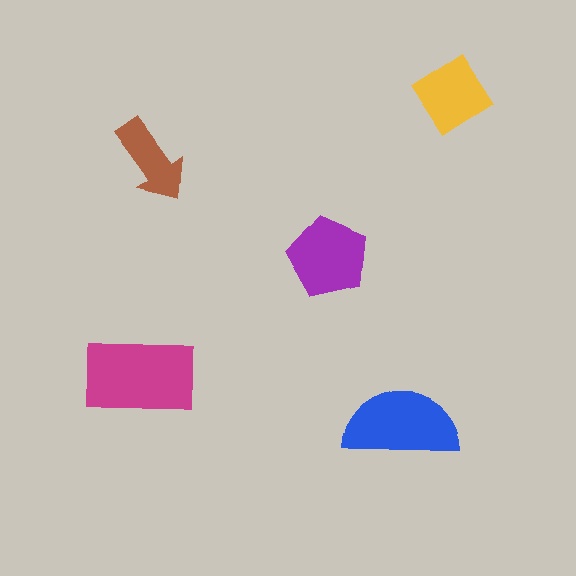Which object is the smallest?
The brown arrow.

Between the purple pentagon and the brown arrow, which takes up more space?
The purple pentagon.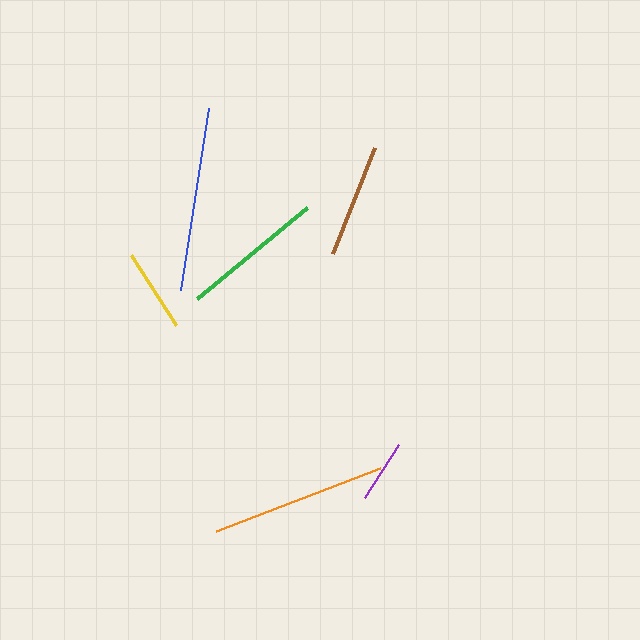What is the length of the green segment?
The green segment is approximately 142 pixels long.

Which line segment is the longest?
The blue line is the longest at approximately 184 pixels.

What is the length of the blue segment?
The blue segment is approximately 184 pixels long.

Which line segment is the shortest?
The purple line is the shortest at approximately 63 pixels.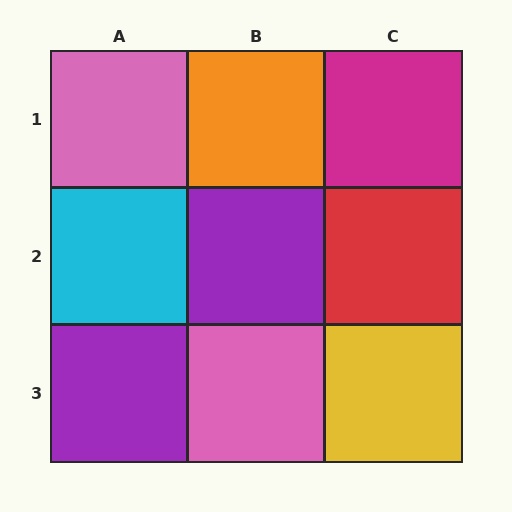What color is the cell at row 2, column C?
Red.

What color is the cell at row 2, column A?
Cyan.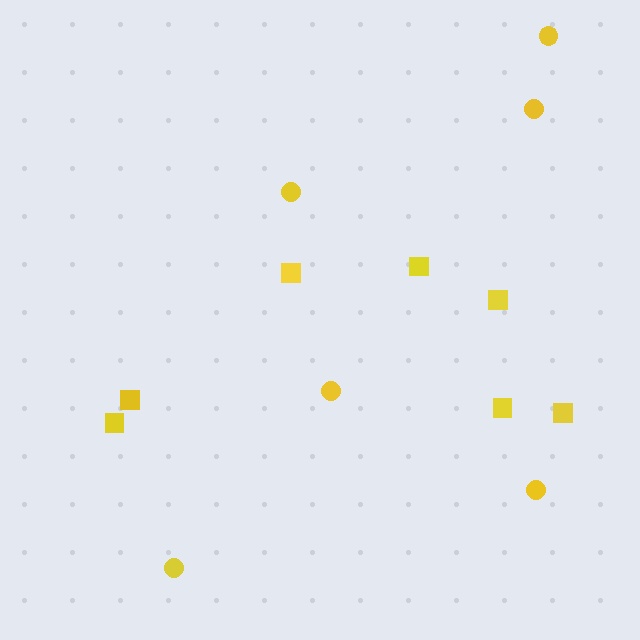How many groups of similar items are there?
There are 2 groups: one group of circles (6) and one group of squares (7).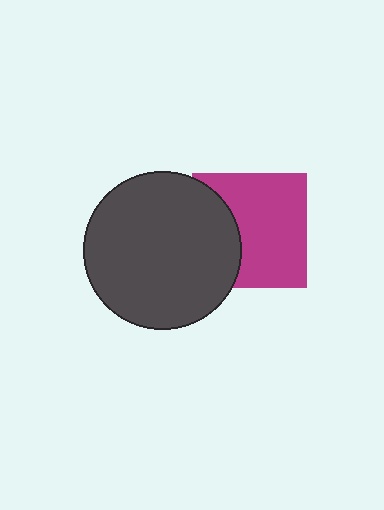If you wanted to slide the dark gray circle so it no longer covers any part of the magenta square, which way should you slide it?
Slide it left — that is the most direct way to separate the two shapes.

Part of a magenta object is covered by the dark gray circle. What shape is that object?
It is a square.